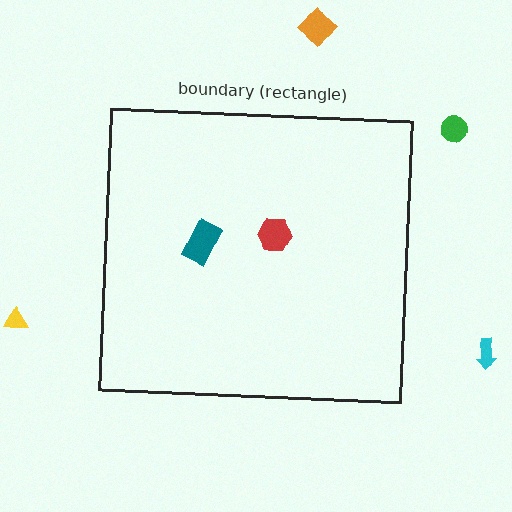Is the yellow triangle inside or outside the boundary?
Outside.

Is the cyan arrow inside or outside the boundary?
Outside.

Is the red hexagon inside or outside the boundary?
Inside.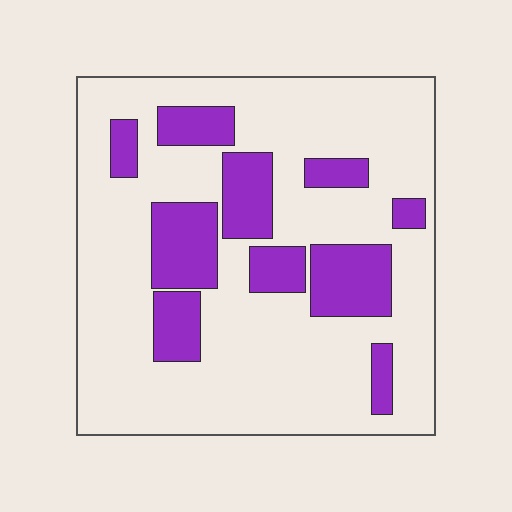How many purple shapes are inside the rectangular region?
10.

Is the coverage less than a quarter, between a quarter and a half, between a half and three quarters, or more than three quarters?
Less than a quarter.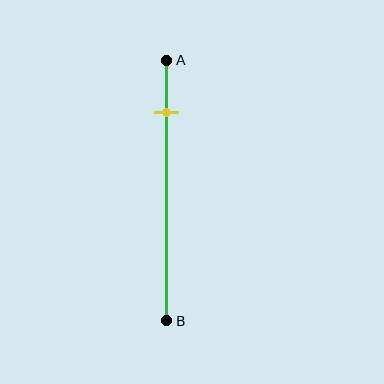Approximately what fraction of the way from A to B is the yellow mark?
The yellow mark is approximately 20% of the way from A to B.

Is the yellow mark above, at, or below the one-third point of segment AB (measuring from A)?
The yellow mark is above the one-third point of segment AB.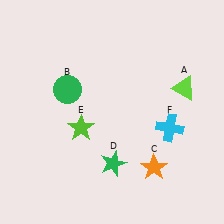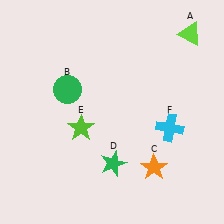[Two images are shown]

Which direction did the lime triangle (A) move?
The lime triangle (A) moved up.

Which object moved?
The lime triangle (A) moved up.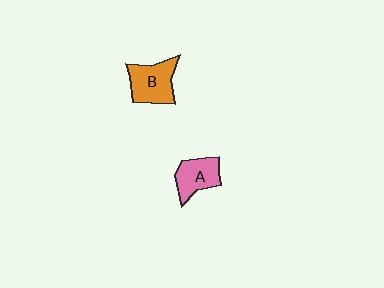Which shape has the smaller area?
Shape A (pink).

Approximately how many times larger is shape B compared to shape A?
Approximately 1.2 times.